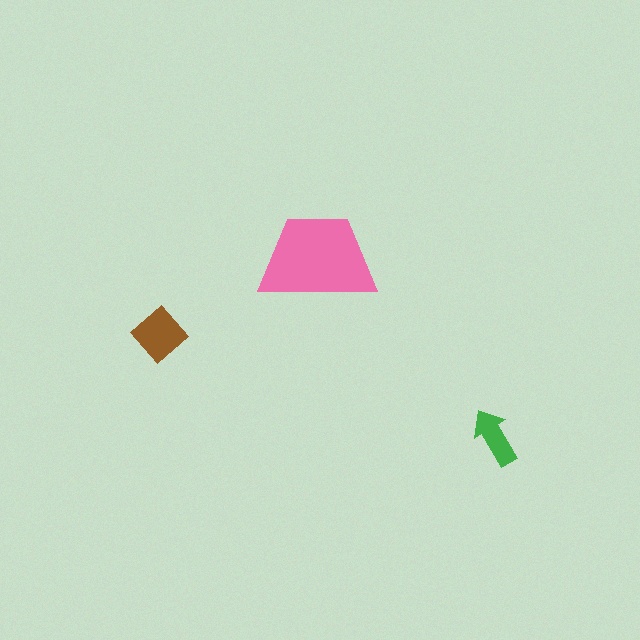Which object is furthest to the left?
The brown diamond is leftmost.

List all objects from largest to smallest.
The pink trapezoid, the brown diamond, the green arrow.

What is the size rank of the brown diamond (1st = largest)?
2nd.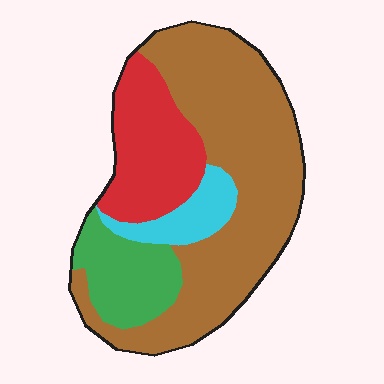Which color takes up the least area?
Cyan, at roughly 10%.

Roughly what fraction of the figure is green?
Green takes up about one sixth (1/6) of the figure.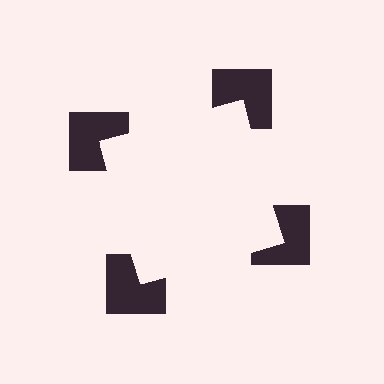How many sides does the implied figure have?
4 sides.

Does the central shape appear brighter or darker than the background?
It typically appears slightly brighter than the background, even though no actual brightness change is drawn.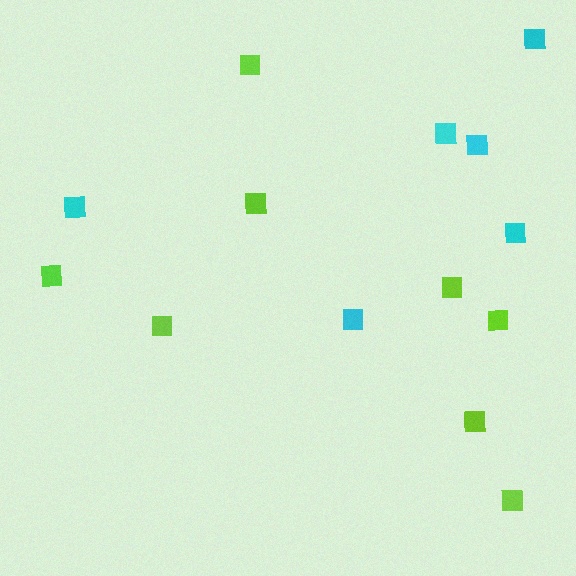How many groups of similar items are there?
There are 2 groups: one group of lime squares (8) and one group of cyan squares (6).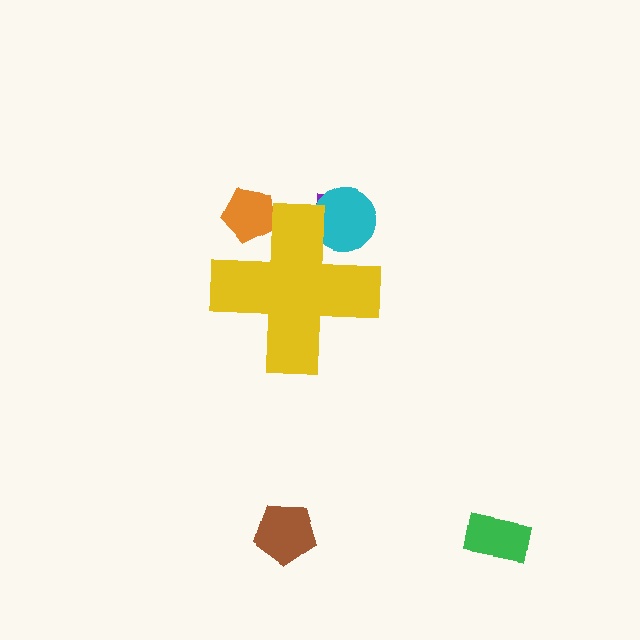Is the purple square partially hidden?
Yes, the purple square is partially hidden behind the yellow cross.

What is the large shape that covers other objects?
A yellow cross.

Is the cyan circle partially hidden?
Yes, the cyan circle is partially hidden behind the yellow cross.